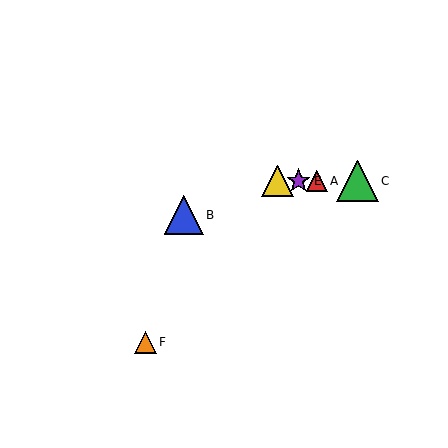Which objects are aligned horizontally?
Objects A, C, D, E are aligned horizontally.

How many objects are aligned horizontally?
4 objects (A, C, D, E) are aligned horizontally.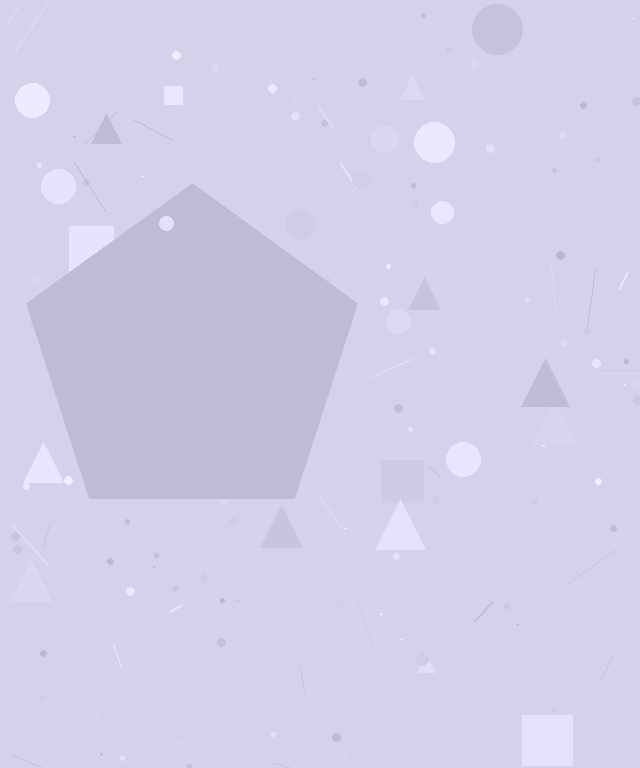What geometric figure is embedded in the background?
A pentagon is embedded in the background.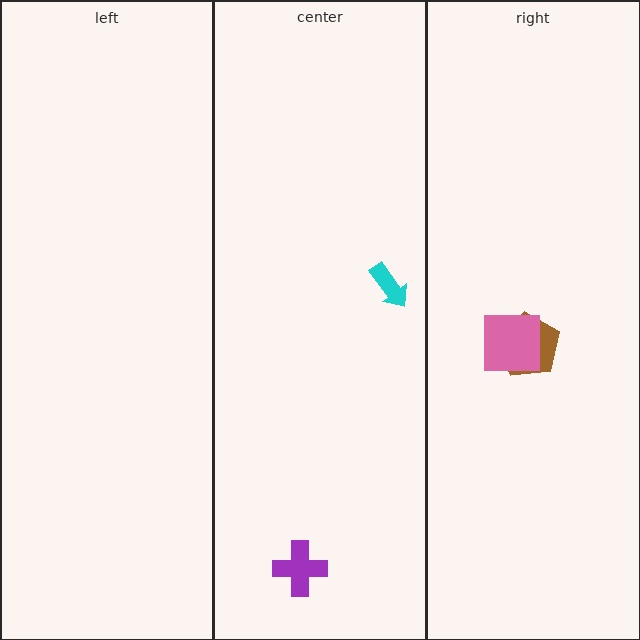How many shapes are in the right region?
2.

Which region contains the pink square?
The right region.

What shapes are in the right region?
The brown pentagon, the pink square.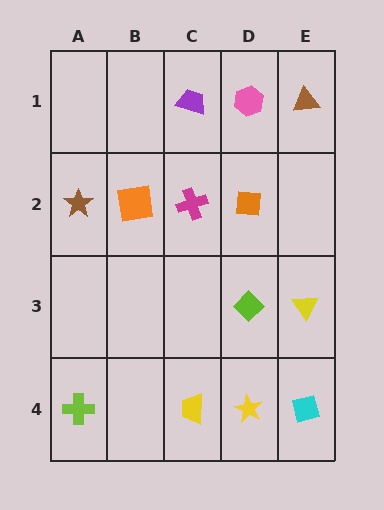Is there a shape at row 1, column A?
No, that cell is empty.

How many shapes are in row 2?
4 shapes.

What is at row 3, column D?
A lime diamond.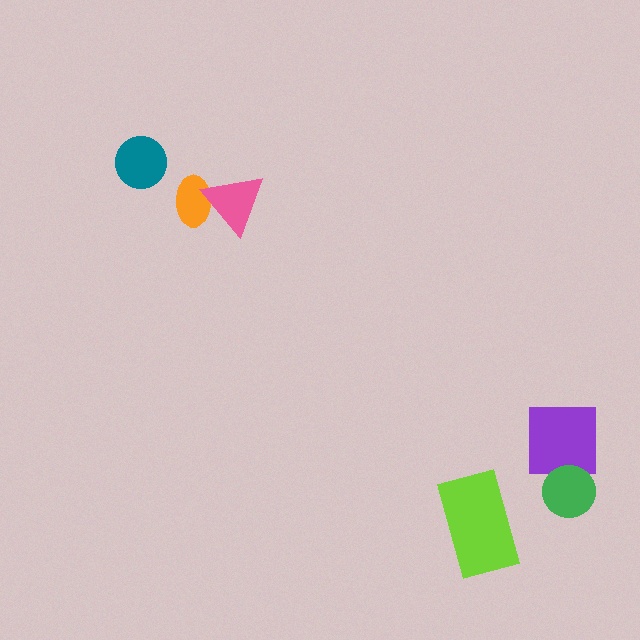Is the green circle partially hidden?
No, no other shape covers it.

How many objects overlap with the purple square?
1 object overlaps with the purple square.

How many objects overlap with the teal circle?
0 objects overlap with the teal circle.